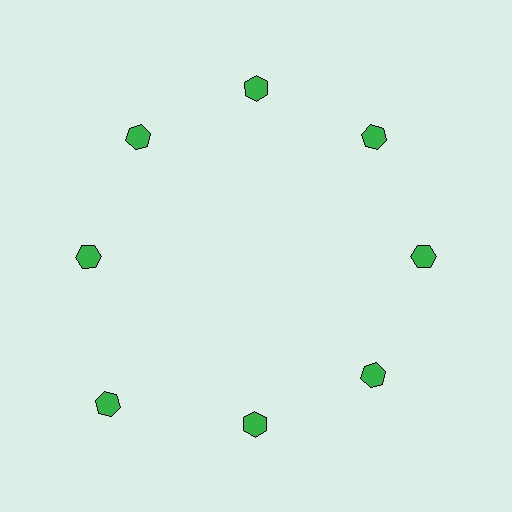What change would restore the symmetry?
The symmetry would be restored by moving it inward, back onto the ring so that all 8 hexagons sit at equal angles and equal distance from the center.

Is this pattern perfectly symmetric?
No. The 8 green hexagons are arranged in a ring, but one element near the 8 o'clock position is pushed outward from the center, breaking the 8-fold rotational symmetry.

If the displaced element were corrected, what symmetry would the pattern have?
It would have 8-fold rotational symmetry — the pattern would map onto itself every 45 degrees.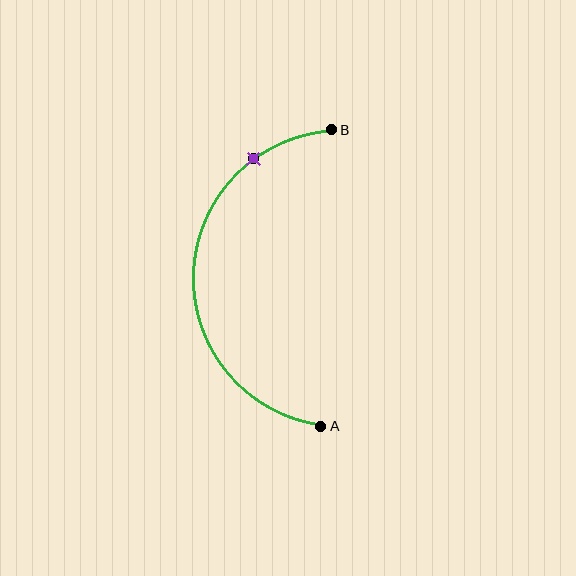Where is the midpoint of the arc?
The arc midpoint is the point on the curve farthest from the straight line joining A and B. It sits to the left of that line.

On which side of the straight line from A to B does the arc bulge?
The arc bulges to the left of the straight line connecting A and B.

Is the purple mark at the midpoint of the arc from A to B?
No. The purple mark lies on the arc but is closer to endpoint B. The arc midpoint would be at the point on the curve equidistant along the arc from both A and B.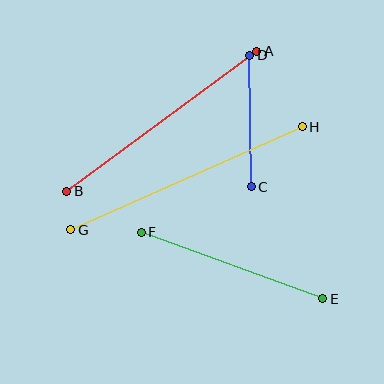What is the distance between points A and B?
The distance is approximately 236 pixels.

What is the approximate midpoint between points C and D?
The midpoint is at approximately (250, 121) pixels.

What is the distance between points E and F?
The distance is approximately 194 pixels.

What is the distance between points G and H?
The distance is approximately 253 pixels.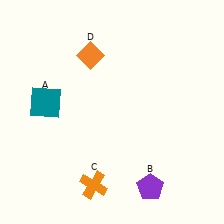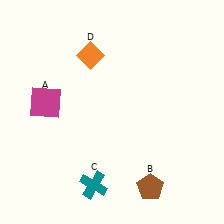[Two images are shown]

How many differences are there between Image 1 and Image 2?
There are 3 differences between the two images.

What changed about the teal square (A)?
In Image 1, A is teal. In Image 2, it changed to magenta.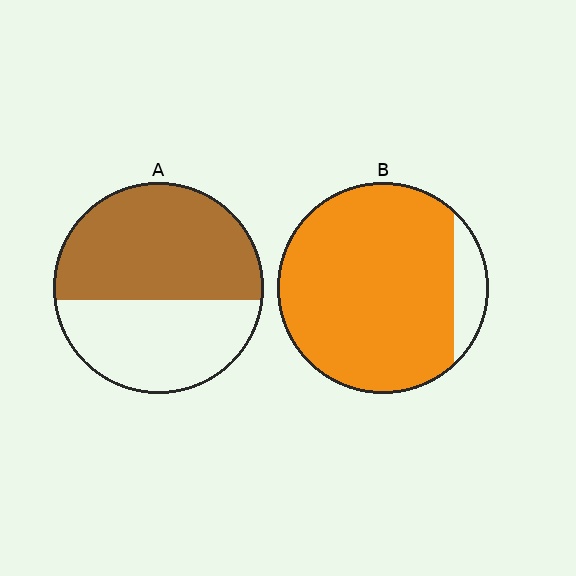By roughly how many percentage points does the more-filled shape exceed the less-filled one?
By roughly 30 percentage points (B over A).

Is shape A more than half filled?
Yes.